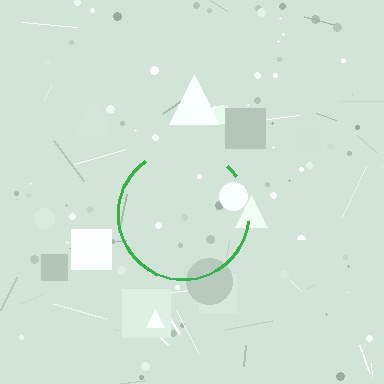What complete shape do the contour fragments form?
The contour fragments form a circle.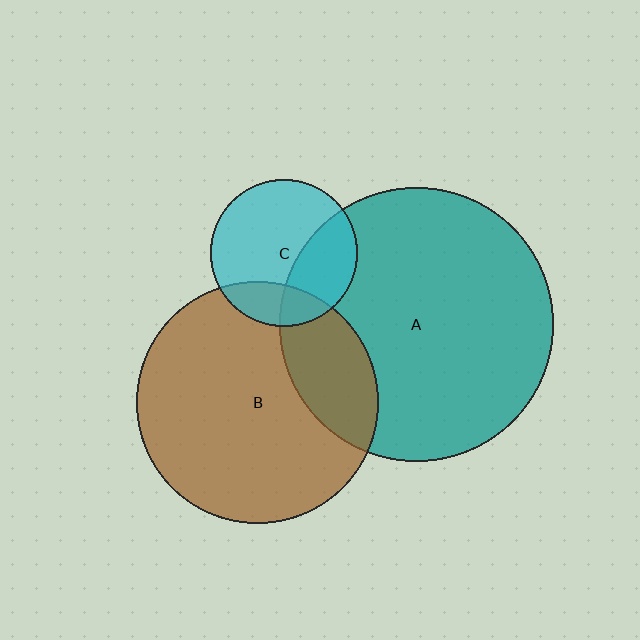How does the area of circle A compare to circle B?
Approximately 1.3 times.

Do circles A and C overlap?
Yes.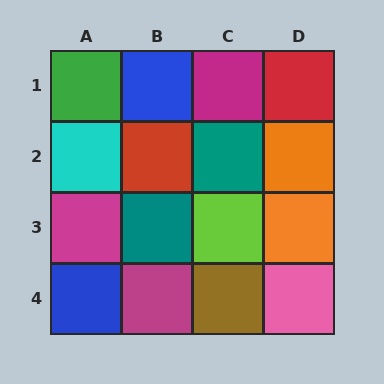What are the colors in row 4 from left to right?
Blue, magenta, brown, pink.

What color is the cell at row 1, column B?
Blue.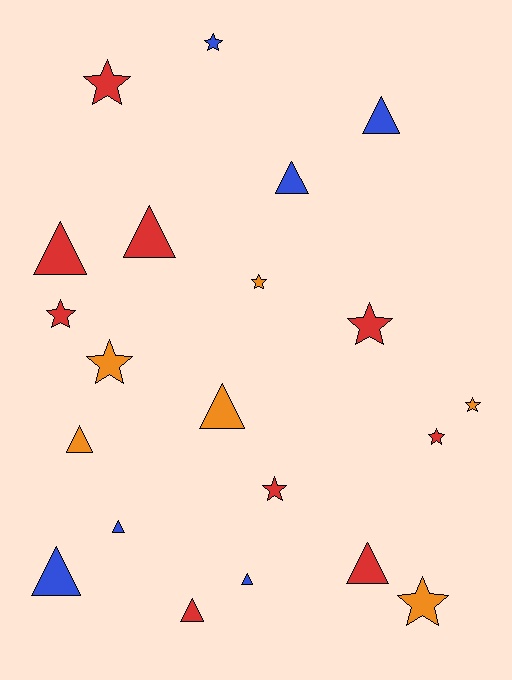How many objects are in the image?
There are 21 objects.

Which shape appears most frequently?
Triangle, with 11 objects.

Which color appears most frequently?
Red, with 9 objects.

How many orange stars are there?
There are 4 orange stars.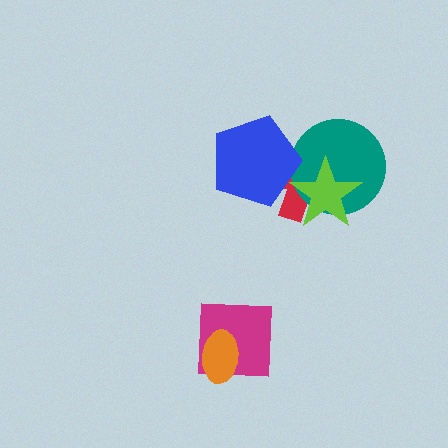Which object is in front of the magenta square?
The orange ellipse is in front of the magenta square.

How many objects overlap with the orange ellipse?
1 object overlaps with the orange ellipse.